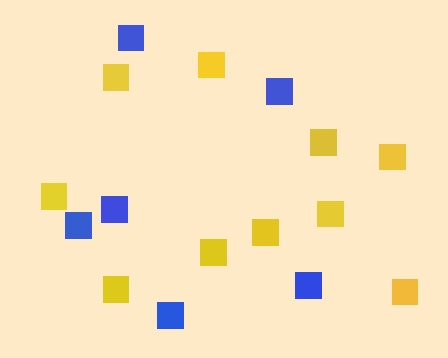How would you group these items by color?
There are 2 groups: one group of yellow squares (10) and one group of blue squares (6).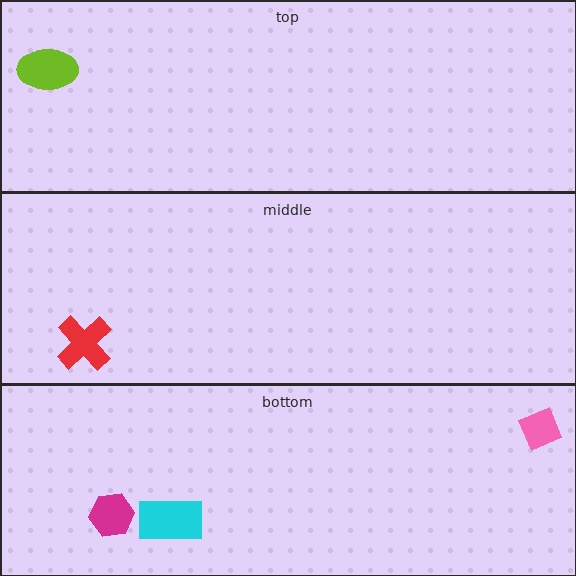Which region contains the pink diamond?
The bottom region.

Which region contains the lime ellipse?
The top region.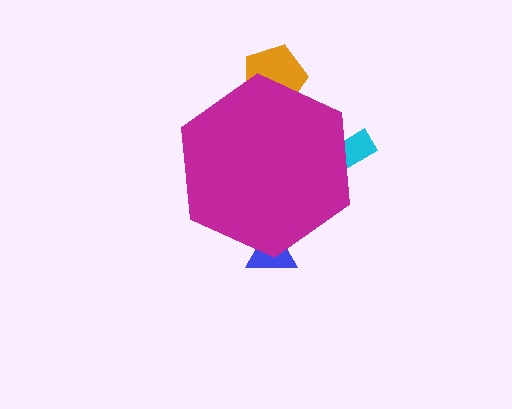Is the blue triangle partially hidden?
Yes, the blue triangle is partially hidden behind the magenta hexagon.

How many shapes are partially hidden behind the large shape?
3 shapes are partially hidden.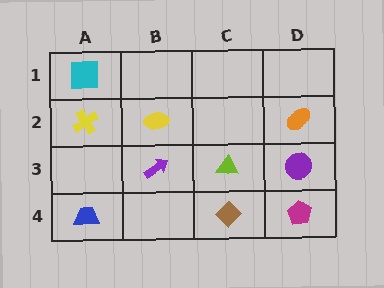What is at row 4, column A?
A blue trapezoid.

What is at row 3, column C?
A lime triangle.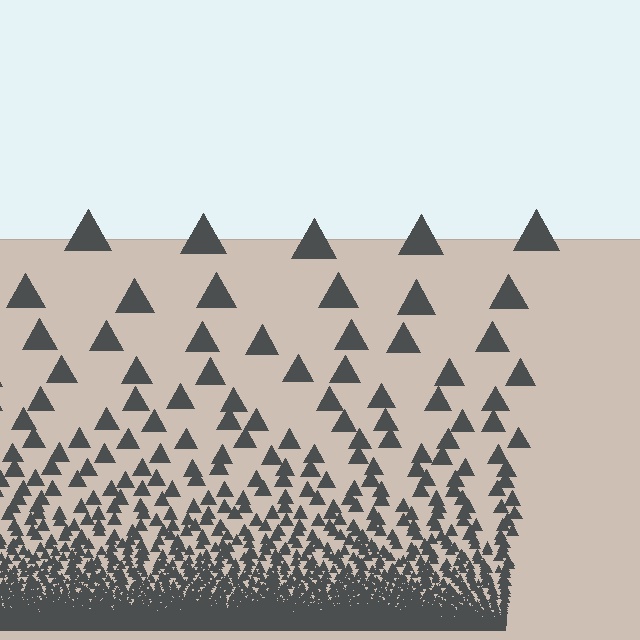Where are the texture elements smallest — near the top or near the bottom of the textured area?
Near the bottom.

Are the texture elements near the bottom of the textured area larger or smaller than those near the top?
Smaller. The gradient is inverted — elements near the bottom are smaller and denser.